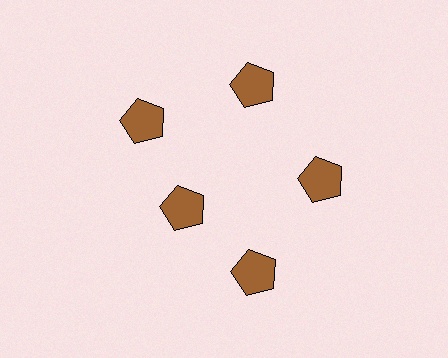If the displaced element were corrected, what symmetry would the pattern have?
It would have 5-fold rotational symmetry — the pattern would map onto itself every 72 degrees.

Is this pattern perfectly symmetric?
No. The 5 brown pentagons are arranged in a ring, but one element near the 8 o'clock position is pulled inward toward the center, breaking the 5-fold rotational symmetry.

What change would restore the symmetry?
The symmetry would be restored by moving it outward, back onto the ring so that all 5 pentagons sit at equal angles and equal distance from the center.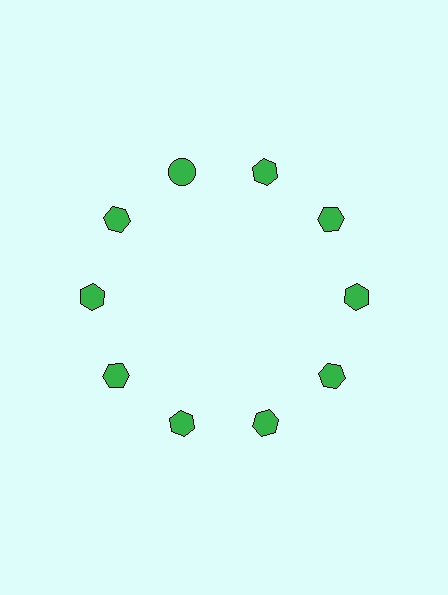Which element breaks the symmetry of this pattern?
The green circle at roughly the 11 o'clock position breaks the symmetry. All other shapes are green hexagons.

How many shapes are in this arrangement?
There are 10 shapes arranged in a ring pattern.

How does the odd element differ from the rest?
It has a different shape: circle instead of hexagon.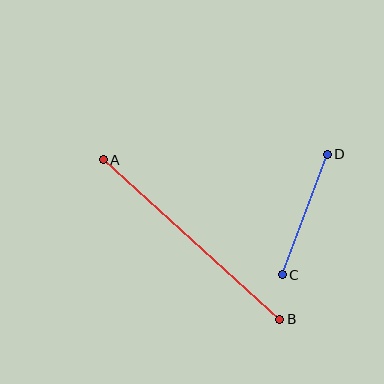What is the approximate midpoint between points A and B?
The midpoint is at approximately (191, 239) pixels.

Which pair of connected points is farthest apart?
Points A and B are farthest apart.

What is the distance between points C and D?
The distance is approximately 129 pixels.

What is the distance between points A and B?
The distance is approximately 238 pixels.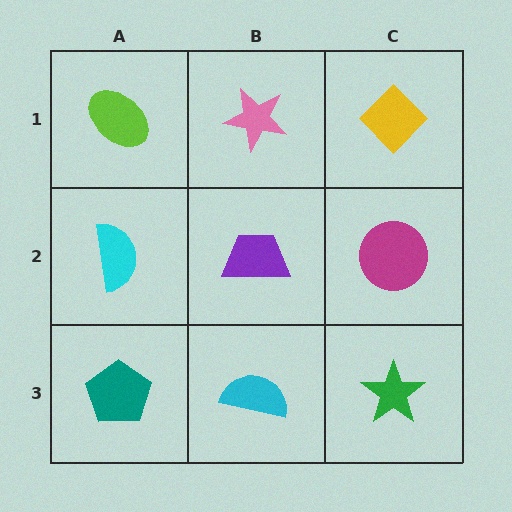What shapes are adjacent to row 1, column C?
A magenta circle (row 2, column C), a pink star (row 1, column B).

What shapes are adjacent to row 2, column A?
A lime ellipse (row 1, column A), a teal pentagon (row 3, column A), a purple trapezoid (row 2, column B).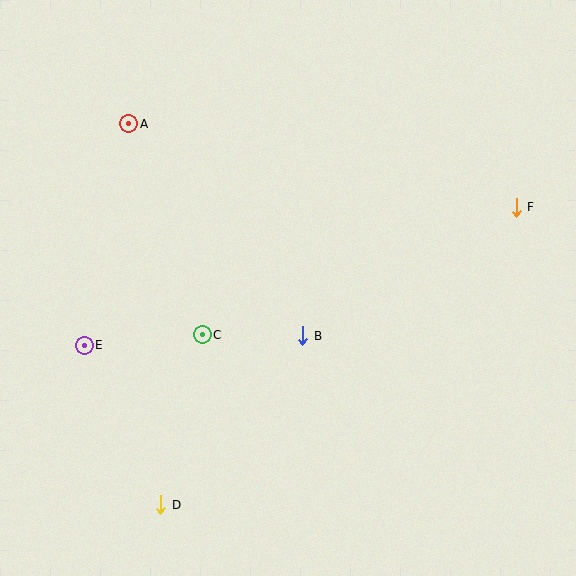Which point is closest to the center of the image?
Point B at (303, 336) is closest to the center.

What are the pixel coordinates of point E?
Point E is at (84, 345).